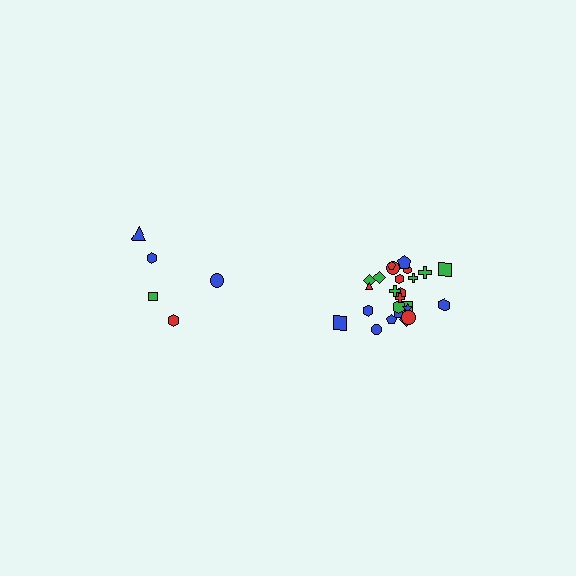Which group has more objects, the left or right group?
The right group.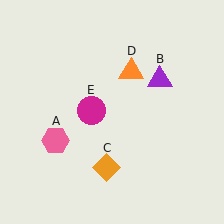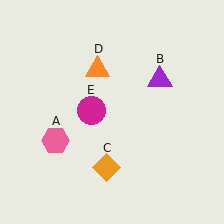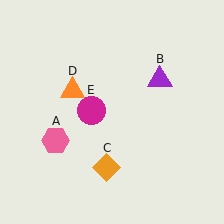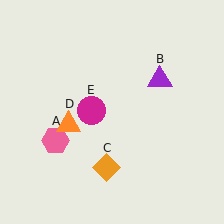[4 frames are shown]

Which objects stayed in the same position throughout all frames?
Pink hexagon (object A) and purple triangle (object B) and orange diamond (object C) and magenta circle (object E) remained stationary.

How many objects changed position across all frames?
1 object changed position: orange triangle (object D).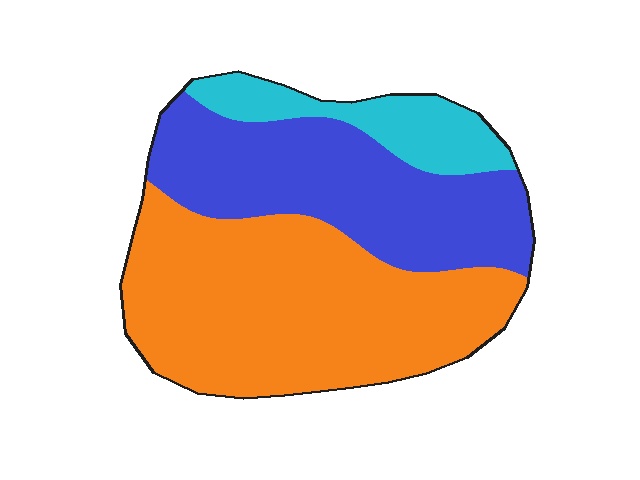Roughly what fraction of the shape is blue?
Blue takes up between a third and a half of the shape.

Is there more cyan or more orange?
Orange.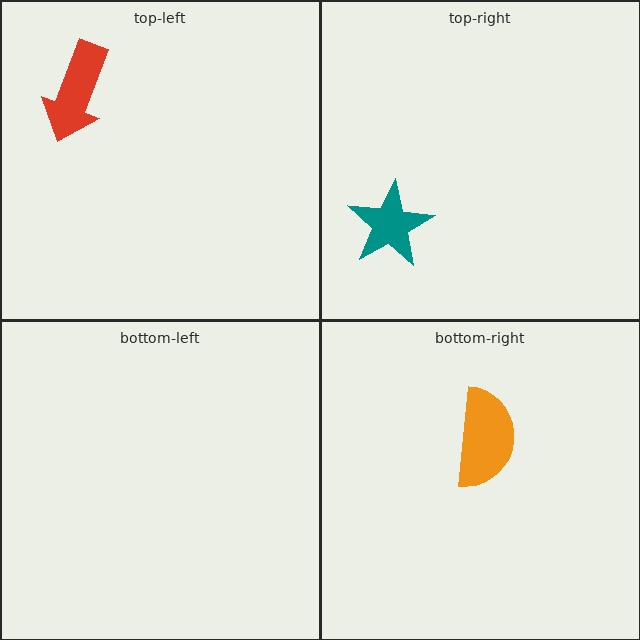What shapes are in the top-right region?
The teal star.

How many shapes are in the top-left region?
1.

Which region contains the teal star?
The top-right region.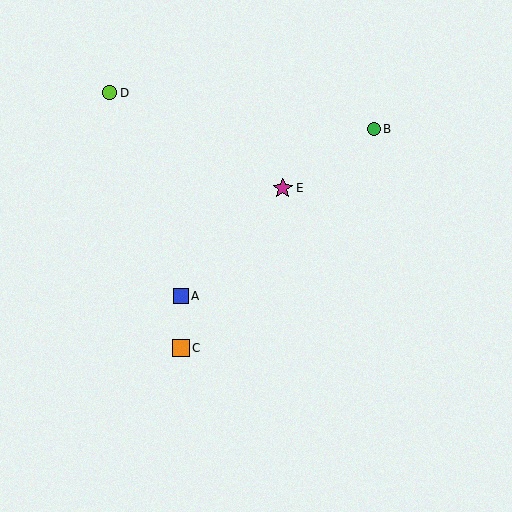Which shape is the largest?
The magenta star (labeled E) is the largest.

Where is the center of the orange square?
The center of the orange square is at (181, 348).